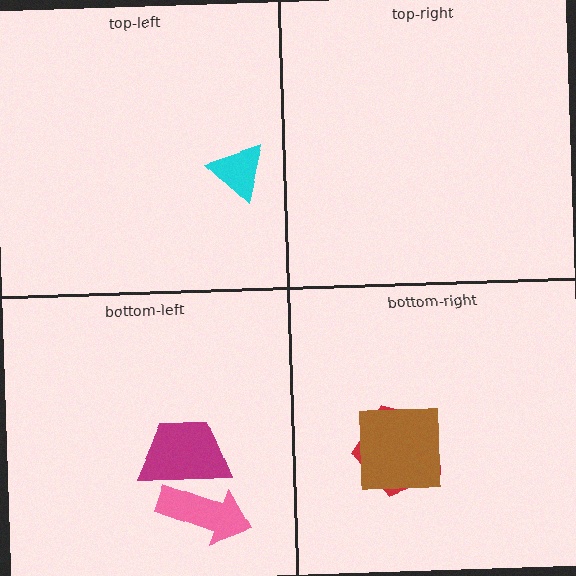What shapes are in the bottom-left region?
The pink arrow, the magenta trapezoid.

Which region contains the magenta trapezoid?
The bottom-left region.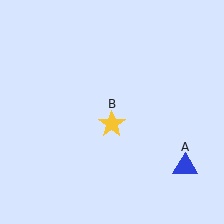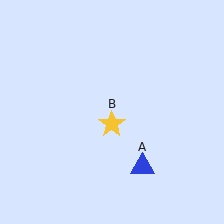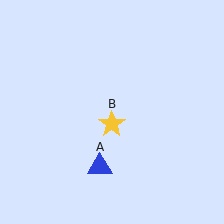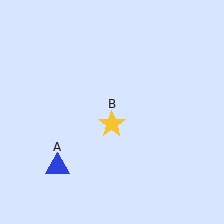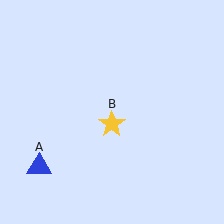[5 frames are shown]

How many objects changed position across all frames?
1 object changed position: blue triangle (object A).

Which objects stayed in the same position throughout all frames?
Yellow star (object B) remained stationary.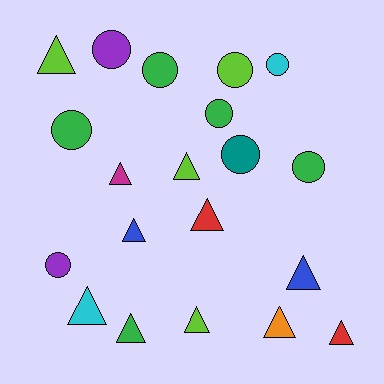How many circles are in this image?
There are 9 circles.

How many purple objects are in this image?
There are 2 purple objects.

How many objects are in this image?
There are 20 objects.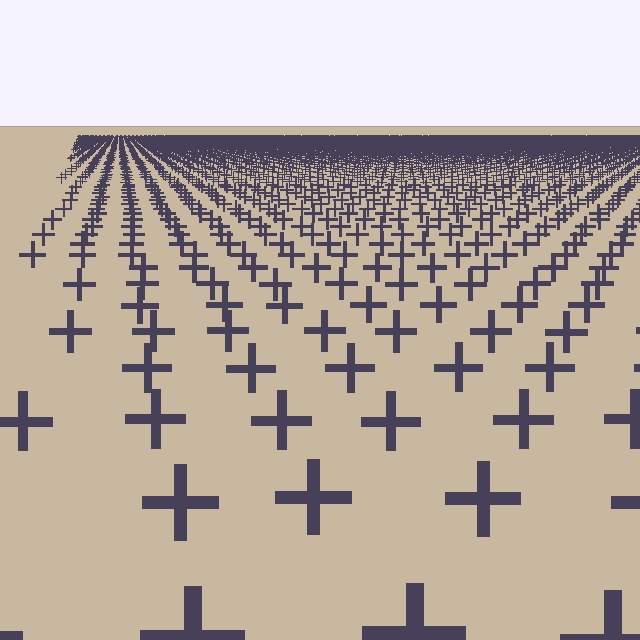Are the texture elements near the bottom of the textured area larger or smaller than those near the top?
Larger. Near the bottom, elements are closer to the viewer and appear at a bigger on-screen size.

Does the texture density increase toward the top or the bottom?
Density increases toward the top.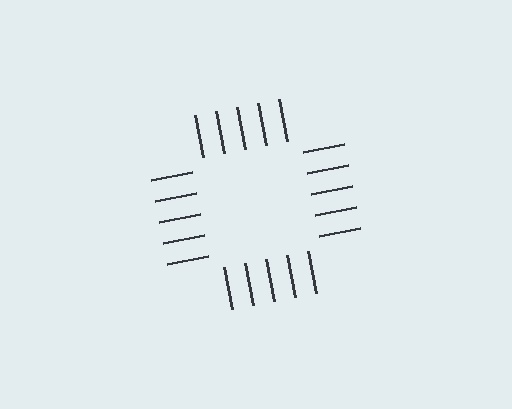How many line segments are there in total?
20 — 5 along each of the 4 edges.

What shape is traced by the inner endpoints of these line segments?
An illusory square — the line segments terminate on its edges but no continuous stroke is drawn.